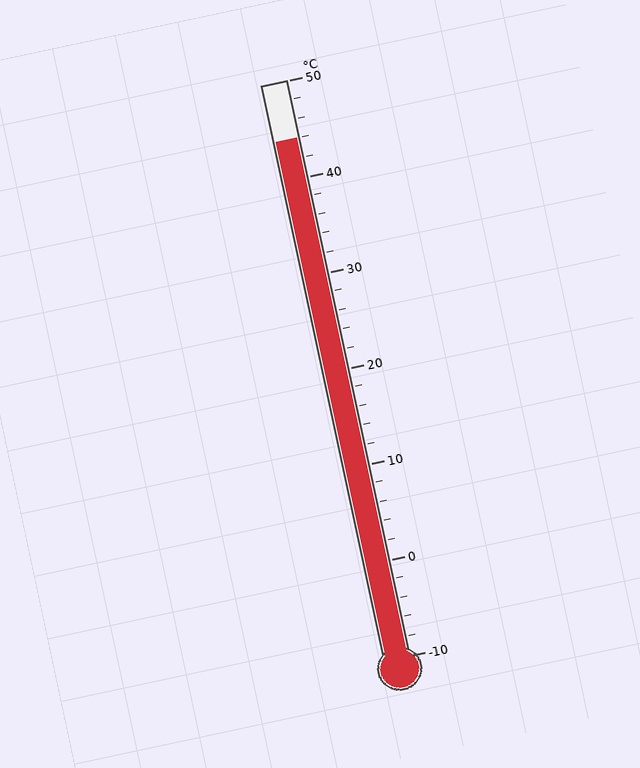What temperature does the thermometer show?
The thermometer shows approximately 44°C.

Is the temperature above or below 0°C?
The temperature is above 0°C.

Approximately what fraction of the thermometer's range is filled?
The thermometer is filled to approximately 90% of its range.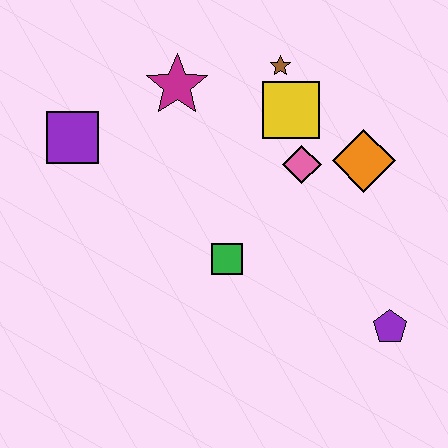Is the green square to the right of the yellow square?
No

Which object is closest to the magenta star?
The brown star is closest to the magenta star.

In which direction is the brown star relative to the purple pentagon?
The brown star is above the purple pentagon.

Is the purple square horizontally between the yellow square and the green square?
No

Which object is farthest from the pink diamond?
The purple square is farthest from the pink diamond.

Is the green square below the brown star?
Yes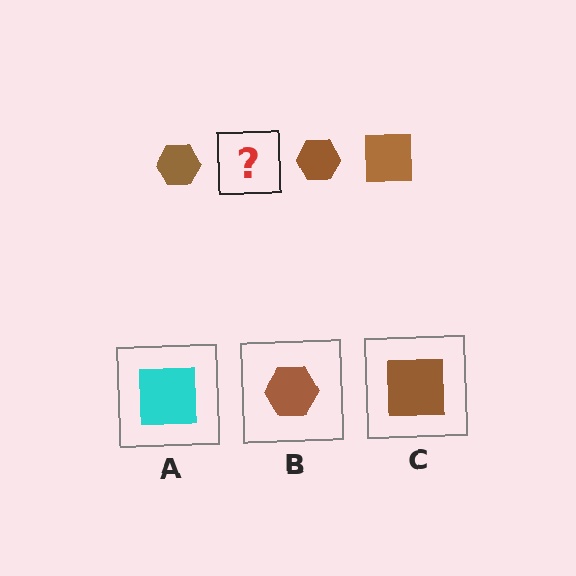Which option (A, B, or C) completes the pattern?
C.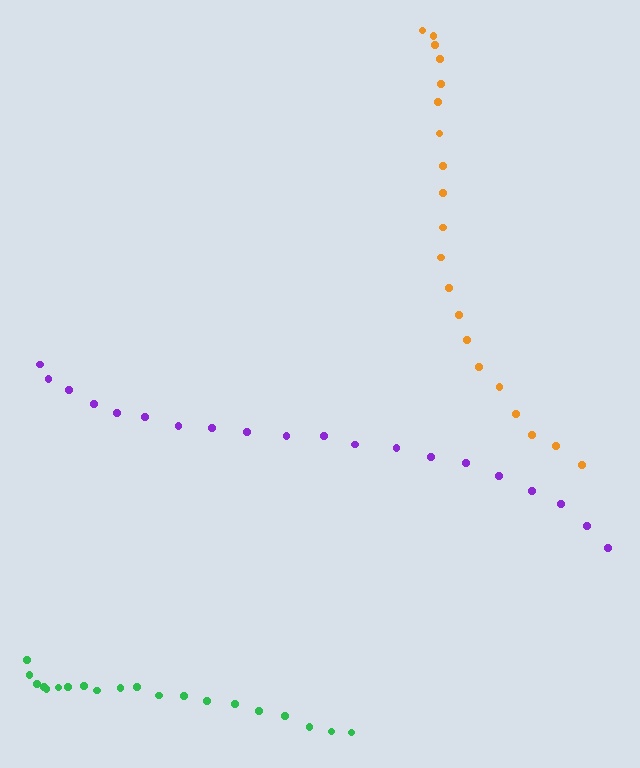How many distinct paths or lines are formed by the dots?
There are 3 distinct paths.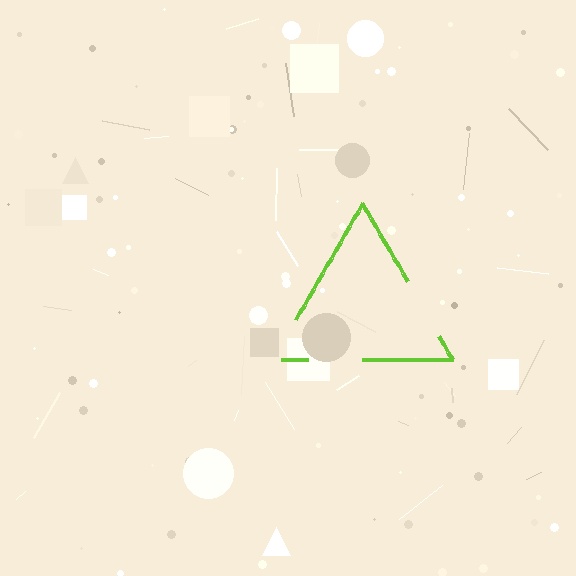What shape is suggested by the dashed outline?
The dashed outline suggests a triangle.